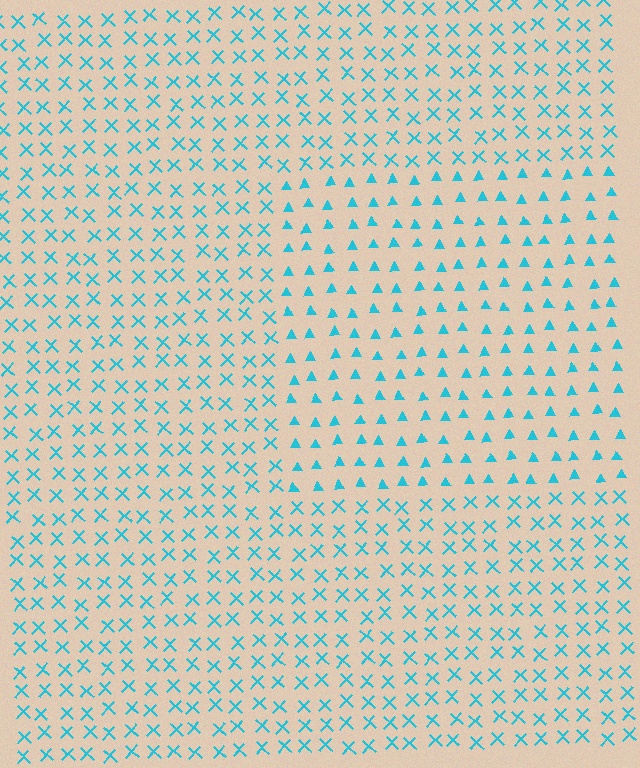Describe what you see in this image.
The image is filled with small cyan elements arranged in a uniform grid. A rectangle-shaped region contains triangles, while the surrounding area contains X marks. The boundary is defined purely by the change in element shape.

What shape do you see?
I see a rectangle.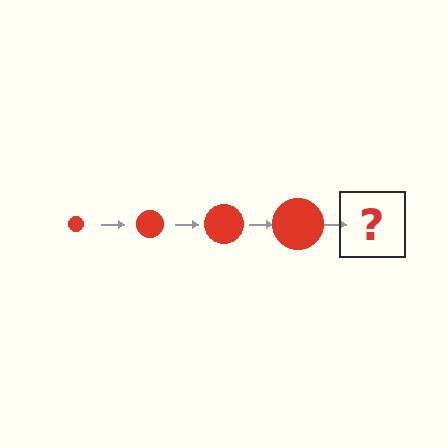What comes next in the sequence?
The next element should be a red circle, larger than the previous one.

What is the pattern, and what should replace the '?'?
The pattern is that the circle gets progressively larger each step. The '?' should be a red circle, larger than the previous one.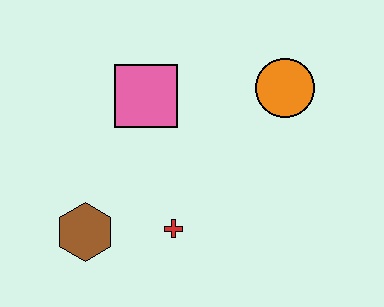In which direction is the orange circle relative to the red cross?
The orange circle is above the red cross.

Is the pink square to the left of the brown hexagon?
No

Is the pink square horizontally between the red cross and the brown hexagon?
Yes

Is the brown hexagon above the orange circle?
No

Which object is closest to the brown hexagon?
The red cross is closest to the brown hexagon.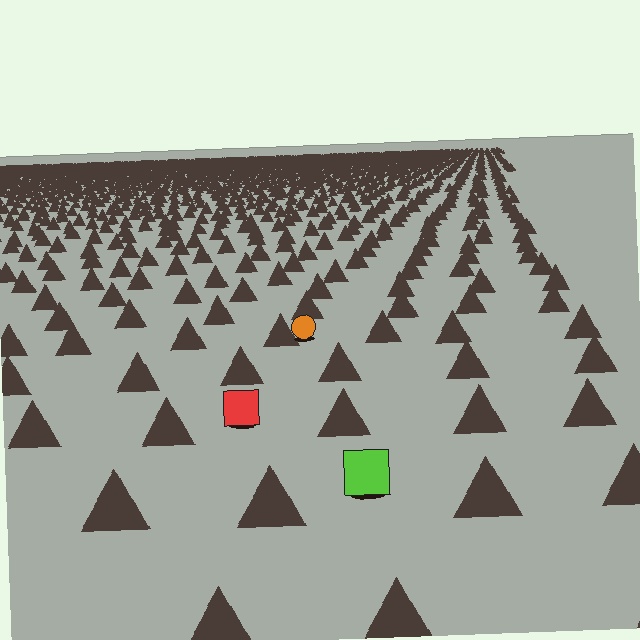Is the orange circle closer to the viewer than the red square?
No. The red square is closer — you can tell from the texture gradient: the ground texture is coarser near it.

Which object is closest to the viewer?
The lime square is closest. The texture marks near it are larger and more spread out.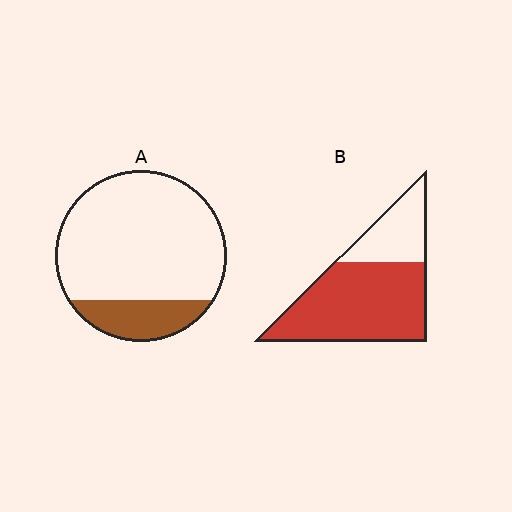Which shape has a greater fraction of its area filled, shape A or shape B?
Shape B.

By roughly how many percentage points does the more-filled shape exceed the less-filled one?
By roughly 50 percentage points (B over A).